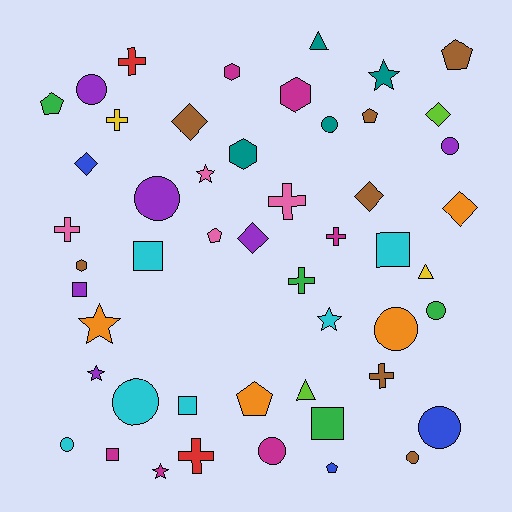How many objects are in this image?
There are 50 objects.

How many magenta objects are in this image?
There are 6 magenta objects.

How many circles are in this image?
There are 11 circles.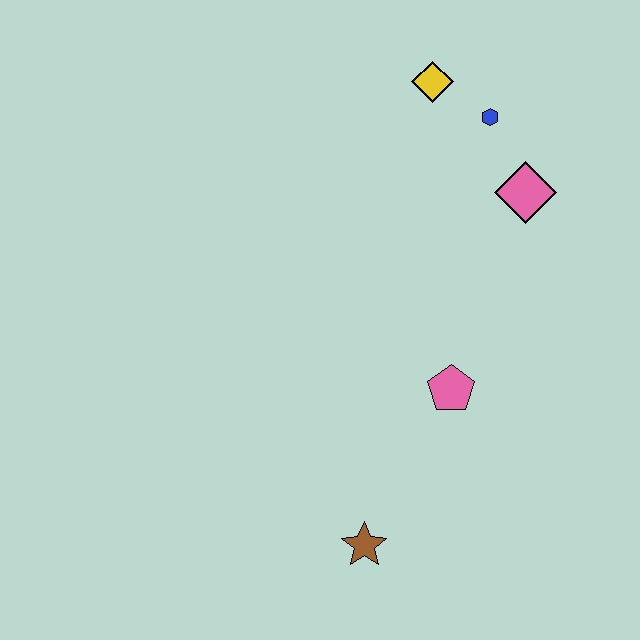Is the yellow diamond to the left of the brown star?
No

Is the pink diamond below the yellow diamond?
Yes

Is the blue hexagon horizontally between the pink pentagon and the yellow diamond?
No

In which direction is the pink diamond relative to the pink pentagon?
The pink diamond is above the pink pentagon.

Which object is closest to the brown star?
The pink pentagon is closest to the brown star.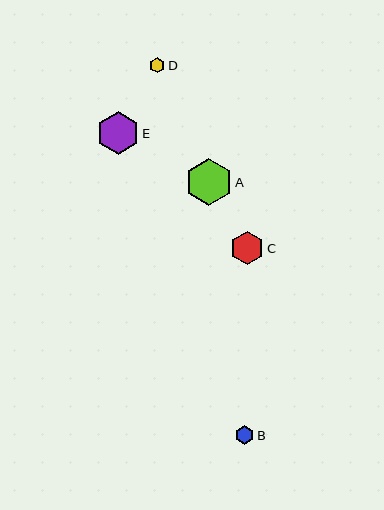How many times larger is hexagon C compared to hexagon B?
Hexagon C is approximately 1.7 times the size of hexagon B.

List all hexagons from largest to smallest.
From largest to smallest: A, E, C, B, D.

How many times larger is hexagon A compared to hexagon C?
Hexagon A is approximately 1.4 times the size of hexagon C.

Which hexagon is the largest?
Hexagon A is the largest with a size of approximately 47 pixels.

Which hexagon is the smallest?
Hexagon D is the smallest with a size of approximately 15 pixels.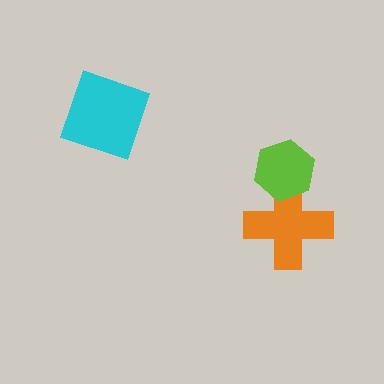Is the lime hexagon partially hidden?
No, no other shape covers it.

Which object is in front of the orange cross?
The lime hexagon is in front of the orange cross.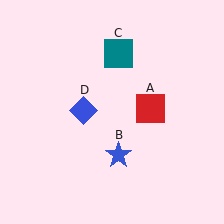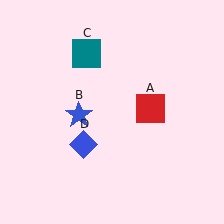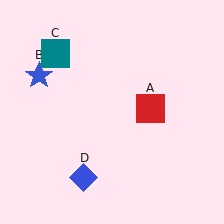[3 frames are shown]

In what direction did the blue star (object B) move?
The blue star (object B) moved up and to the left.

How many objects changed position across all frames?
3 objects changed position: blue star (object B), teal square (object C), blue diamond (object D).